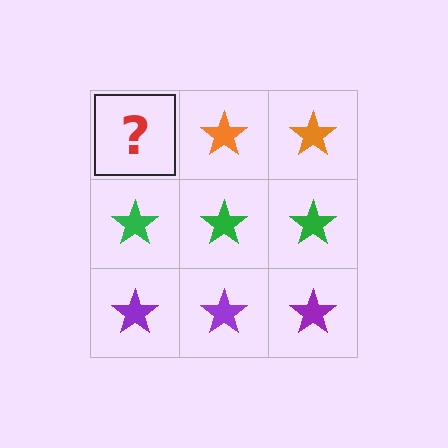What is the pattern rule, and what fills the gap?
The rule is that each row has a consistent color. The gap should be filled with an orange star.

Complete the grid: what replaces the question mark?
The question mark should be replaced with an orange star.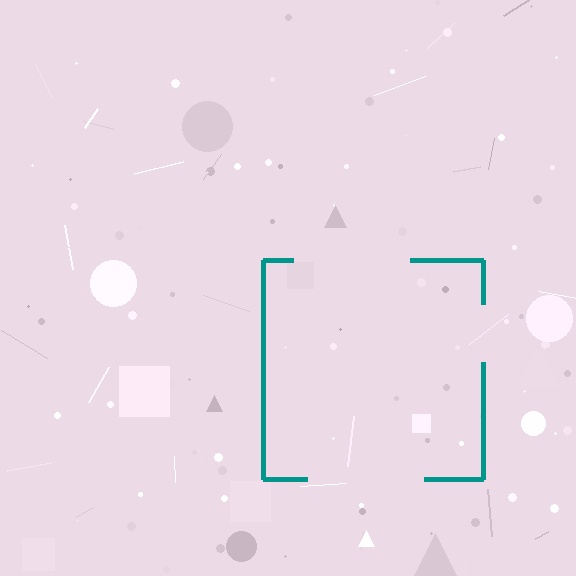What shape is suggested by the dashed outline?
The dashed outline suggests a square.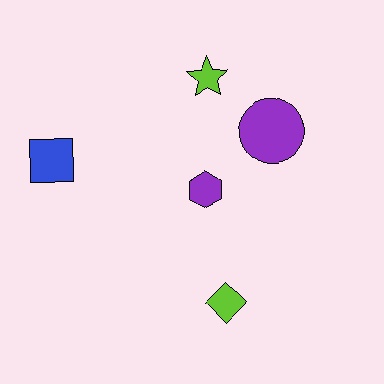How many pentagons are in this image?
There are no pentagons.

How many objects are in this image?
There are 5 objects.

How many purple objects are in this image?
There are 2 purple objects.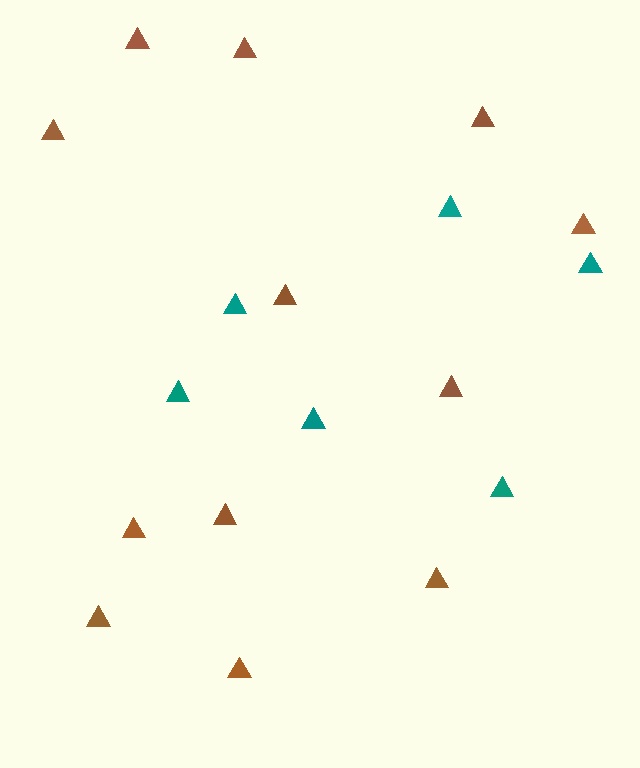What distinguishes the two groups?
There are 2 groups: one group of teal triangles (6) and one group of brown triangles (12).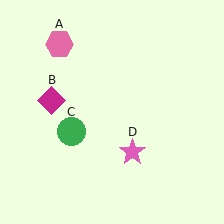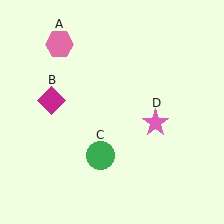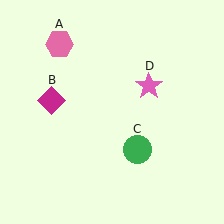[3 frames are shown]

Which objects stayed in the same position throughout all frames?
Pink hexagon (object A) and magenta diamond (object B) remained stationary.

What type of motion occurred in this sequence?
The green circle (object C), pink star (object D) rotated counterclockwise around the center of the scene.